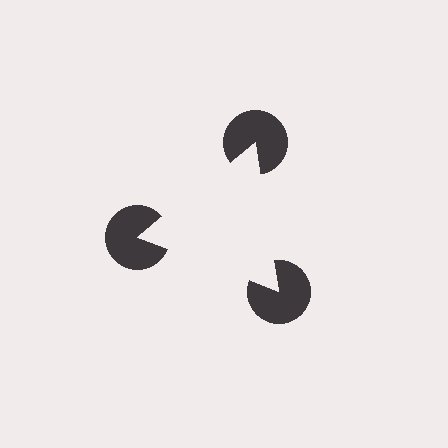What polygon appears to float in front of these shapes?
An illusory triangle — its edges are inferred from the aligned wedge cuts in the pac-man discs, not physically drawn.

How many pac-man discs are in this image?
There are 3 — one at each vertex of the illusory triangle.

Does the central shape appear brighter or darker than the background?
It typically appears slightly brighter than the background, even though no actual brightness change is drawn.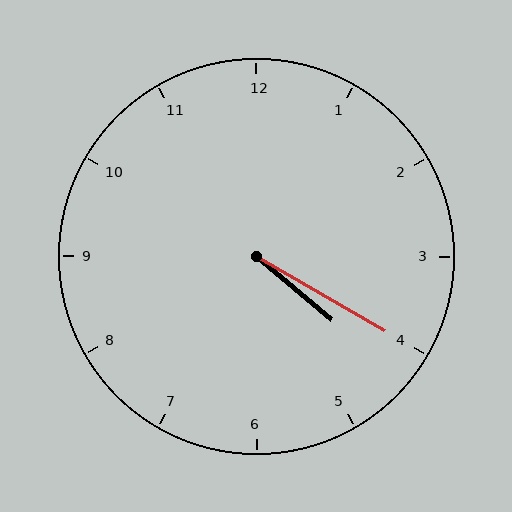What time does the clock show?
4:20.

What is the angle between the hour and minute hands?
Approximately 10 degrees.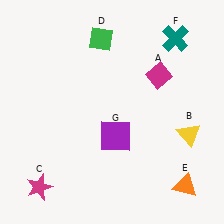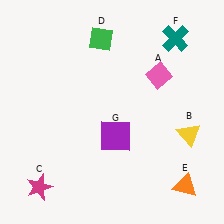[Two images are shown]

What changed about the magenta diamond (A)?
In Image 1, A is magenta. In Image 2, it changed to pink.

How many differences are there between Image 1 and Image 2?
There is 1 difference between the two images.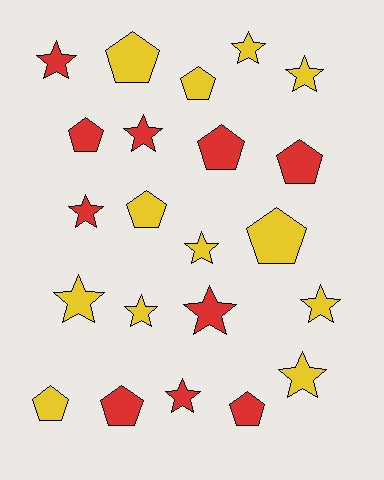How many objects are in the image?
There are 22 objects.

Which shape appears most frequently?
Star, with 12 objects.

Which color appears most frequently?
Yellow, with 12 objects.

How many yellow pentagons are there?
There are 5 yellow pentagons.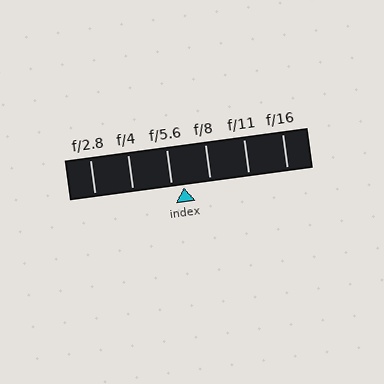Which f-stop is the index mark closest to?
The index mark is closest to f/5.6.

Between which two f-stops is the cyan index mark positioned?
The index mark is between f/5.6 and f/8.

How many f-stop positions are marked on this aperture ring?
There are 6 f-stop positions marked.